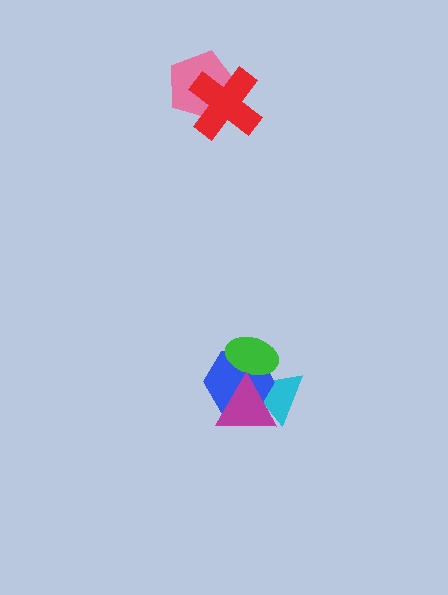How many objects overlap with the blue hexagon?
3 objects overlap with the blue hexagon.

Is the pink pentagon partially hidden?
Yes, it is partially covered by another shape.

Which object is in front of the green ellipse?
The magenta triangle is in front of the green ellipse.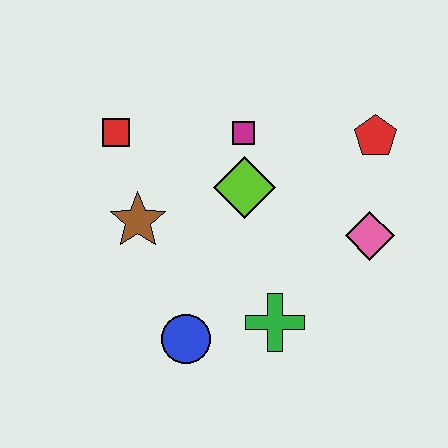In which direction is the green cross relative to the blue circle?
The green cross is to the right of the blue circle.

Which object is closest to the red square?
The brown star is closest to the red square.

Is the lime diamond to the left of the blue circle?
No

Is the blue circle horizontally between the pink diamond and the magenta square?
No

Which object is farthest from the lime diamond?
The blue circle is farthest from the lime diamond.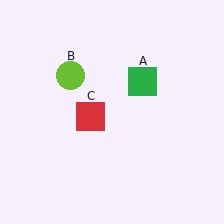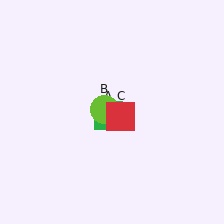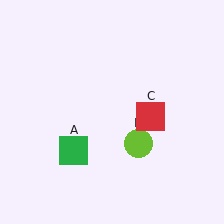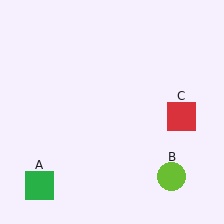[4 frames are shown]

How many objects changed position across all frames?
3 objects changed position: green square (object A), lime circle (object B), red square (object C).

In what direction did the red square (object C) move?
The red square (object C) moved right.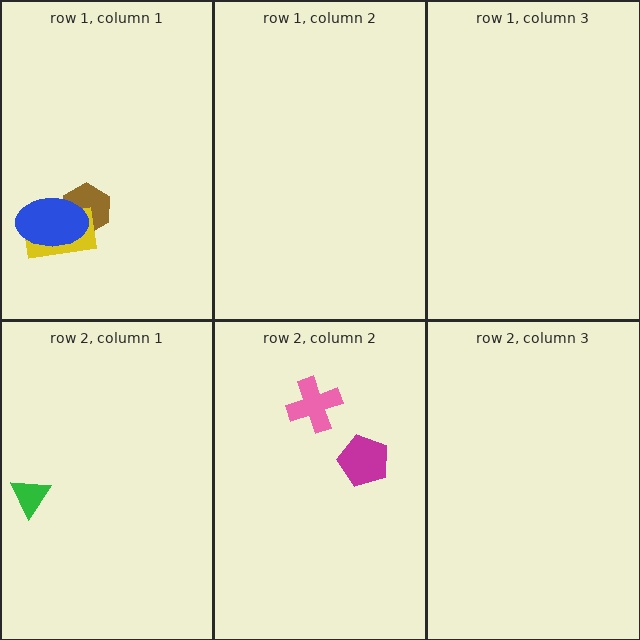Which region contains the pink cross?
The row 2, column 2 region.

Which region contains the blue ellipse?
The row 1, column 1 region.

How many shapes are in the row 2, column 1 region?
1.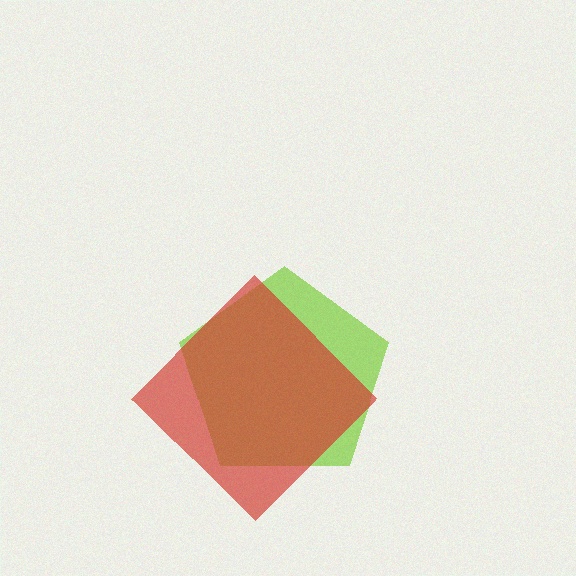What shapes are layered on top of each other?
The layered shapes are: a lime pentagon, a red diamond.